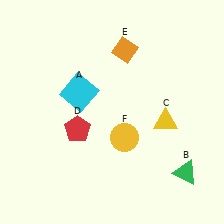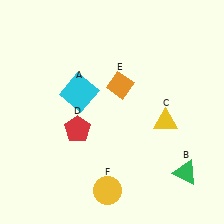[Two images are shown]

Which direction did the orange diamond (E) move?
The orange diamond (E) moved down.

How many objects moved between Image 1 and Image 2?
2 objects moved between the two images.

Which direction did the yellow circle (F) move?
The yellow circle (F) moved down.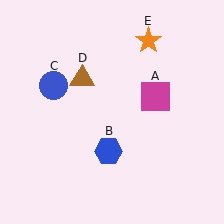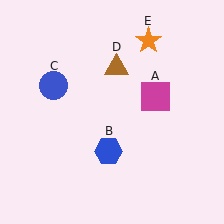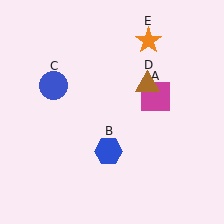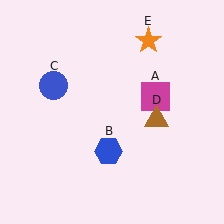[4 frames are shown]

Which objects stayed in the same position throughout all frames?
Magenta square (object A) and blue hexagon (object B) and blue circle (object C) and orange star (object E) remained stationary.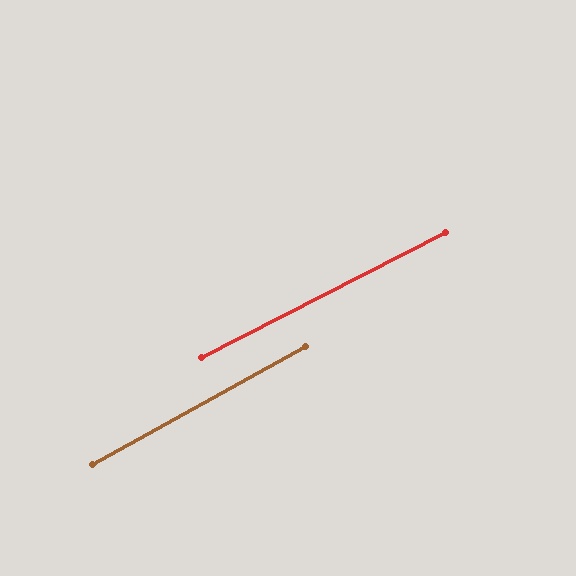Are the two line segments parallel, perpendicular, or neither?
Parallel — their directions differ by only 2.0°.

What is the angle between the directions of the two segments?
Approximately 2 degrees.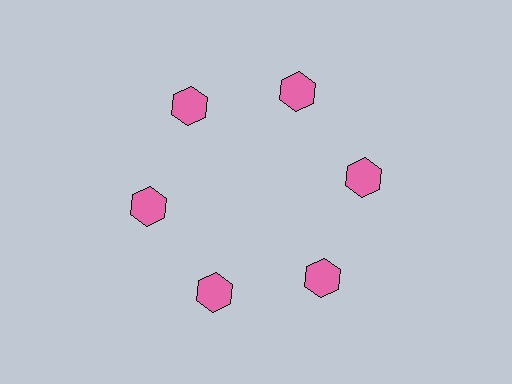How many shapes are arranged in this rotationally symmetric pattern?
There are 6 shapes, arranged in 6 groups of 1.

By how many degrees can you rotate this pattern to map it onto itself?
The pattern maps onto itself every 60 degrees of rotation.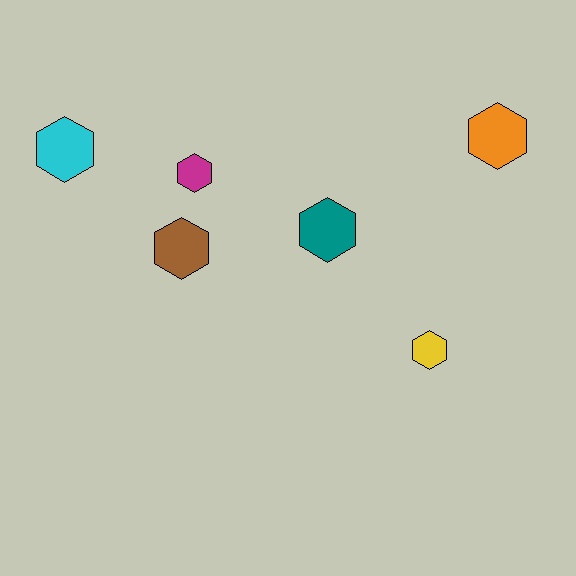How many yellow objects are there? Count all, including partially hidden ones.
There is 1 yellow object.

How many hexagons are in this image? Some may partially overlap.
There are 6 hexagons.